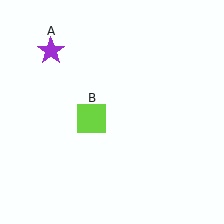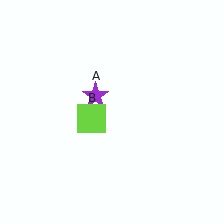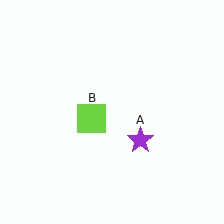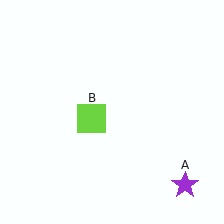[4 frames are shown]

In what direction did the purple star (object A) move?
The purple star (object A) moved down and to the right.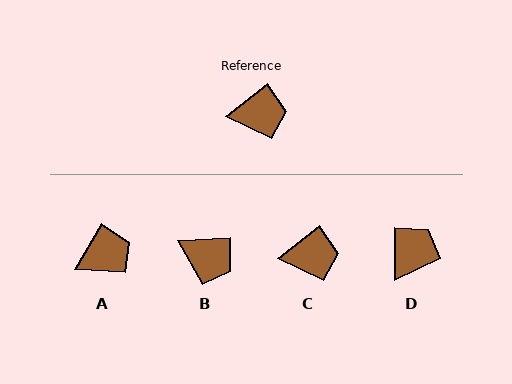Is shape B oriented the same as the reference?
No, it is off by about 35 degrees.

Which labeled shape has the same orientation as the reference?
C.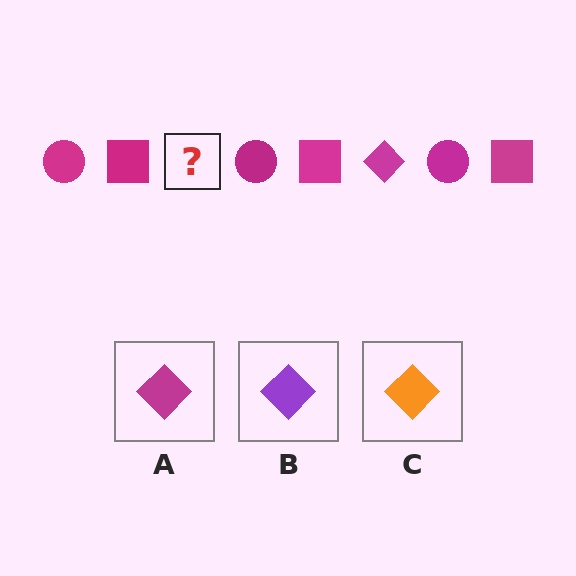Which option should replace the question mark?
Option A.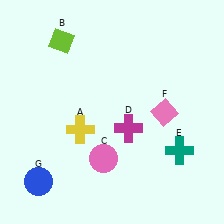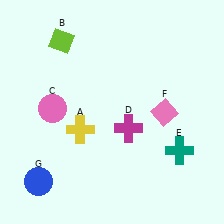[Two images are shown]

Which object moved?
The pink circle (C) moved left.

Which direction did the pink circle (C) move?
The pink circle (C) moved left.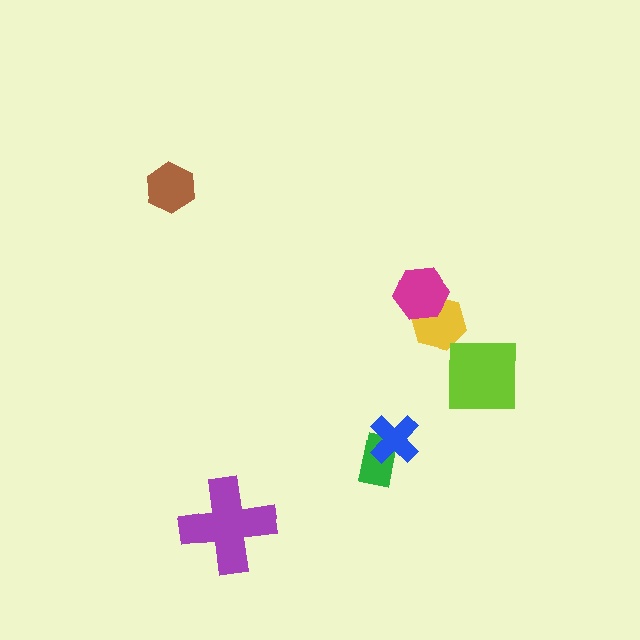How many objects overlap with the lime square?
0 objects overlap with the lime square.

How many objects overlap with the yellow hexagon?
1 object overlaps with the yellow hexagon.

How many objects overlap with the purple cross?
0 objects overlap with the purple cross.